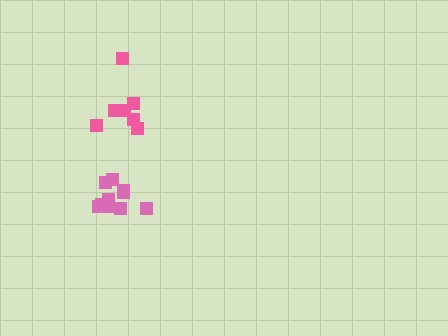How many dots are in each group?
Group 1: 7 dots, Group 2: 10 dots (17 total).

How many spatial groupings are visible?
There are 2 spatial groupings.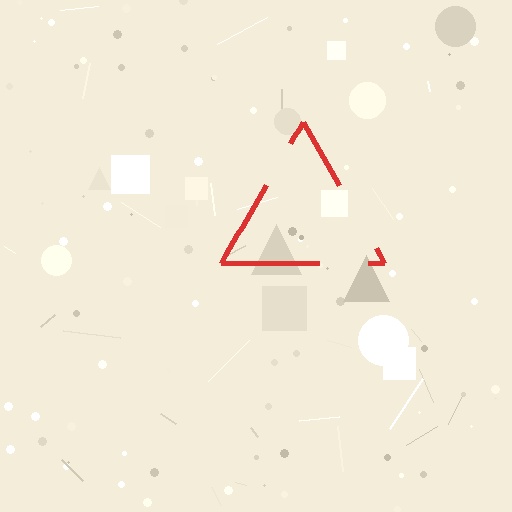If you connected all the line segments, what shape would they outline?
They would outline a triangle.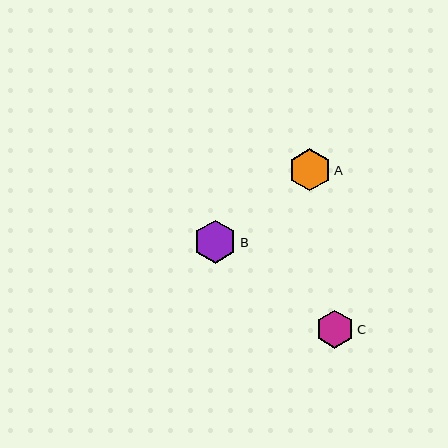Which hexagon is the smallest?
Hexagon C is the smallest with a size of approximately 38 pixels.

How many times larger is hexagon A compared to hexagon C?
Hexagon A is approximately 1.1 times the size of hexagon C.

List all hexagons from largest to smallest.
From largest to smallest: B, A, C.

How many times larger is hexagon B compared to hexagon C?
Hexagon B is approximately 1.1 times the size of hexagon C.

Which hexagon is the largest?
Hexagon B is the largest with a size of approximately 43 pixels.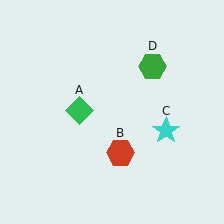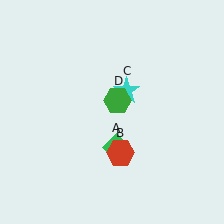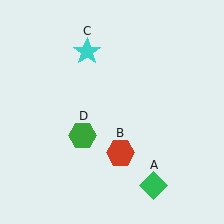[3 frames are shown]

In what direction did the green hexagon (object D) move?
The green hexagon (object D) moved down and to the left.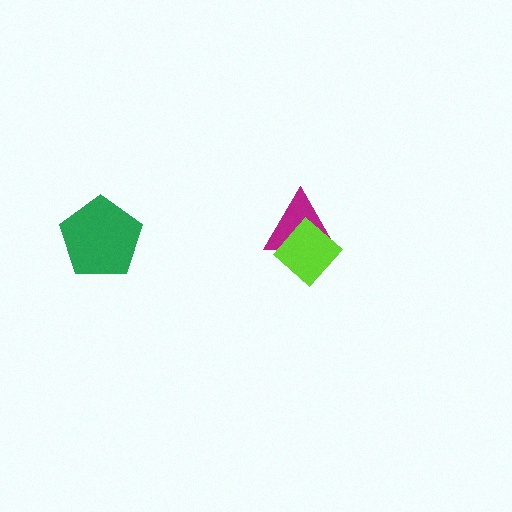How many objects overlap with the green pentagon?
0 objects overlap with the green pentagon.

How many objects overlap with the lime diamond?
1 object overlaps with the lime diamond.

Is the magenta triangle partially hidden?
Yes, it is partially covered by another shape.